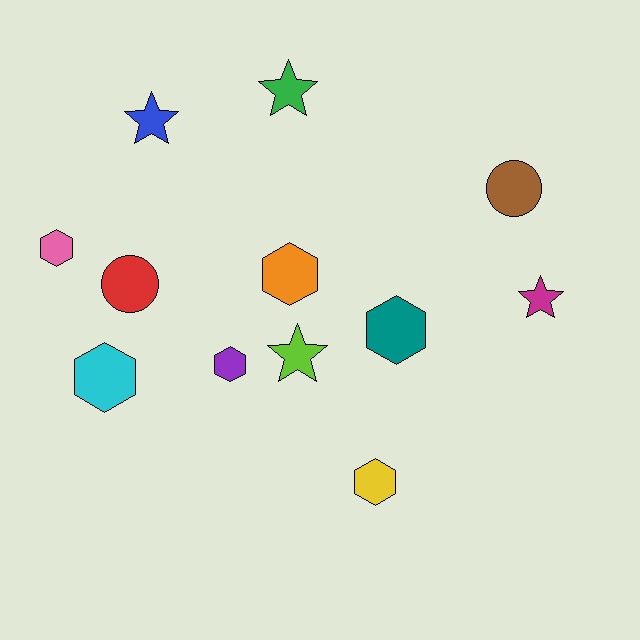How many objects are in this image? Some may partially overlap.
There are 12 objects.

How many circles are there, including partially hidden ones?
There are 2 circles.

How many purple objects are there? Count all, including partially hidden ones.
There is 1 purple object.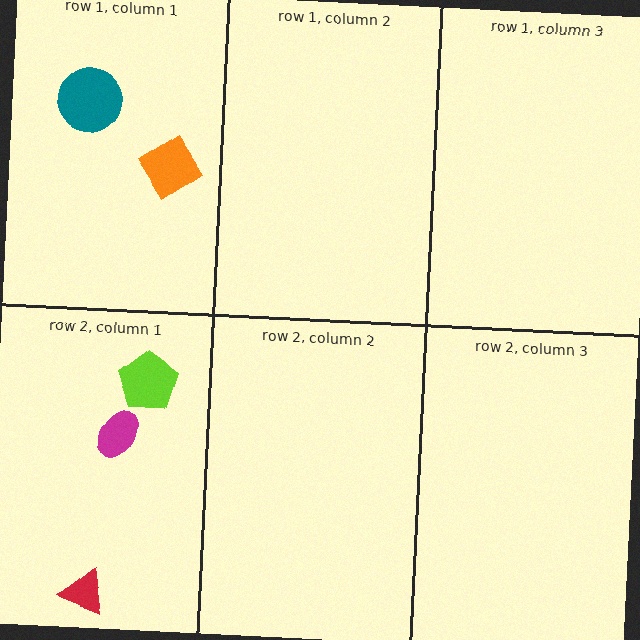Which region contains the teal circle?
The row 1, column 1 region.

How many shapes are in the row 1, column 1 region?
2.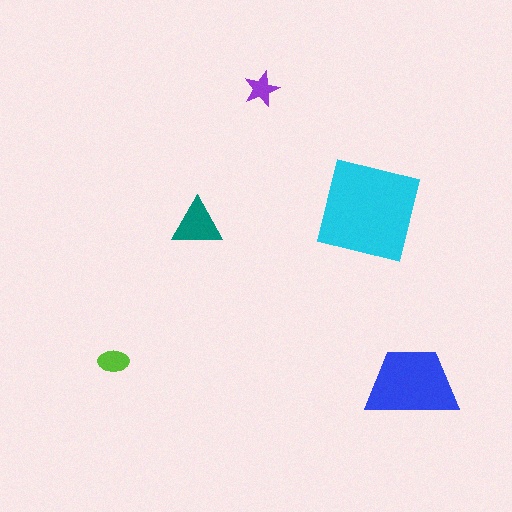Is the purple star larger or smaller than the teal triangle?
Smaller.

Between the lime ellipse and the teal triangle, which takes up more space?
The teal triangle.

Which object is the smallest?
The purple star.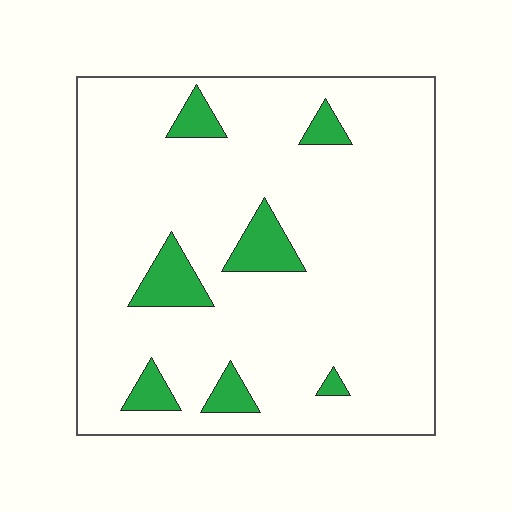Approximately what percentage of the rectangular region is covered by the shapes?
Approximately 10%.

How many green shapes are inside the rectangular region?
7.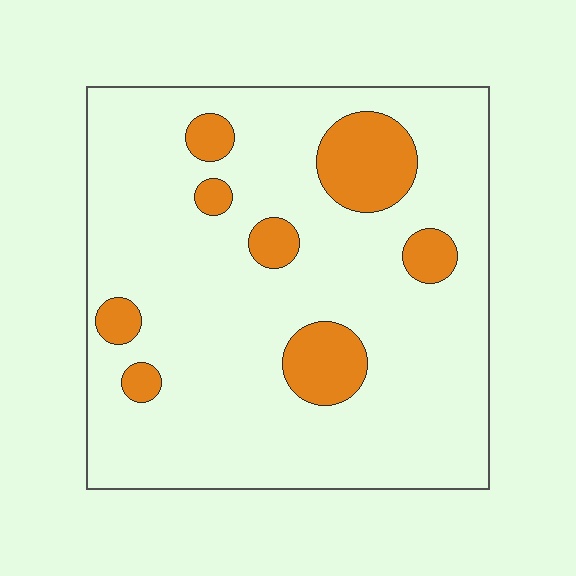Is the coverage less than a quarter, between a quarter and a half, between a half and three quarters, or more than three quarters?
Less than a quarter.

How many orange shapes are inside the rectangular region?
8.